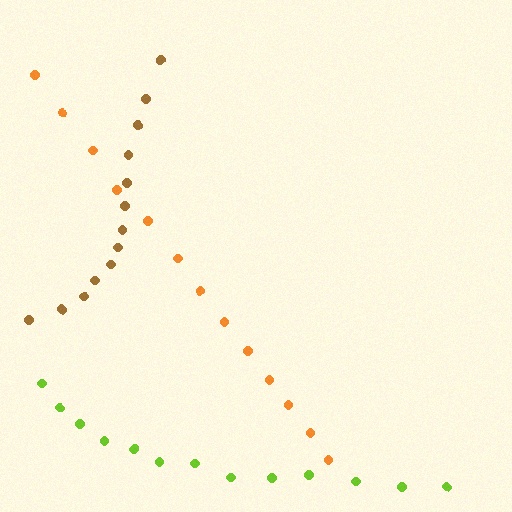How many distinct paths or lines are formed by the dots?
There are 3 distinct paths.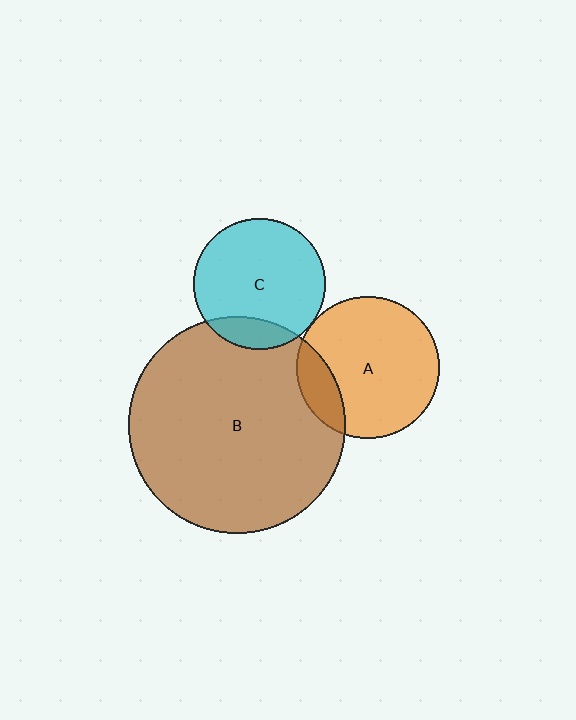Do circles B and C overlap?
Yes.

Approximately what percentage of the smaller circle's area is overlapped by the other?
Approximately 15%.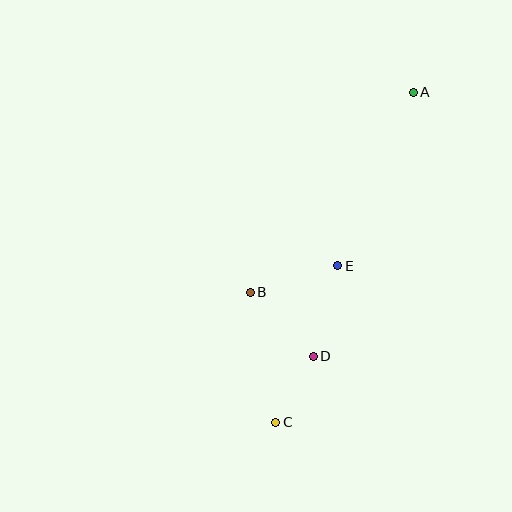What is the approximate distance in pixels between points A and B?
The distance between A and B is approximately 258 pixels.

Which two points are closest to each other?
Points C and D are closest to each other.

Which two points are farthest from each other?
Points A and C are farthest from each other.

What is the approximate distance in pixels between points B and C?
The distance between B and C is approximately 133 pixels.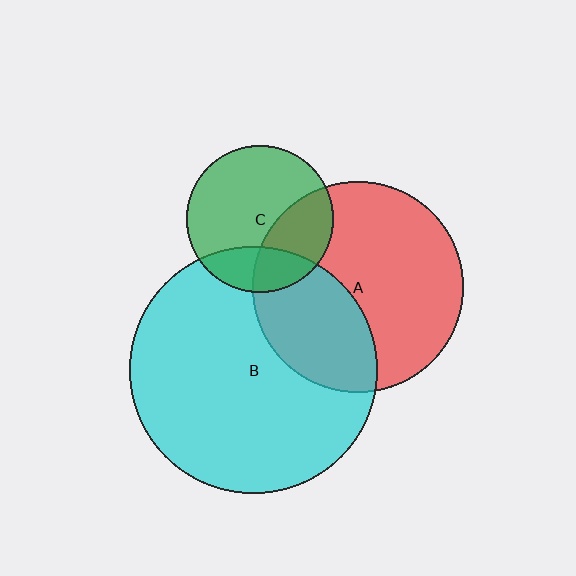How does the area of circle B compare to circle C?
Approximately 2.8 times.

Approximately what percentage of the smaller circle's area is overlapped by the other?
Approximately 30%.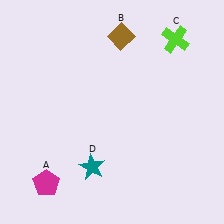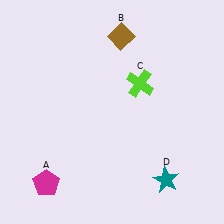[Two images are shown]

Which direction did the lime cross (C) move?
The lime cross (C) moved down.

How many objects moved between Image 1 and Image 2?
2 objects moved between the two images.